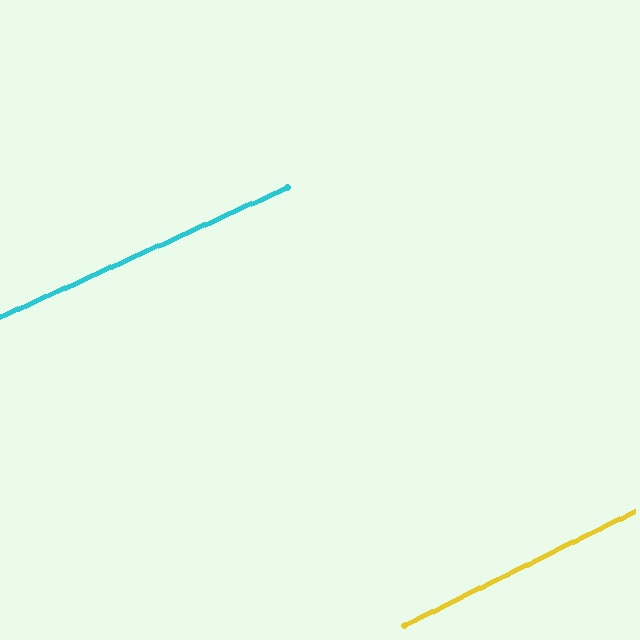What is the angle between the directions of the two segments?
Approximately 2 degrees.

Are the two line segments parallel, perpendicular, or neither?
Parallel — their directions differ by only 2.0°.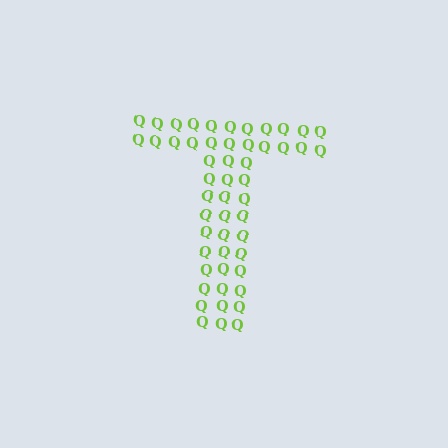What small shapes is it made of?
It is made of small letter Q's.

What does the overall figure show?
The overall figure shows the letter T.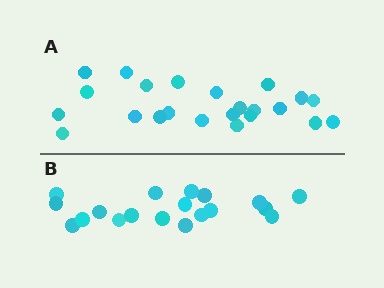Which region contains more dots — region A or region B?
Region A (the top region) has more dots.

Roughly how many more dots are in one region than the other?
Region A has about 4 more dots than region B.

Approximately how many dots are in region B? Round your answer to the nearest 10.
About 20 dots. (The exact count is 19, which rounds to 20.)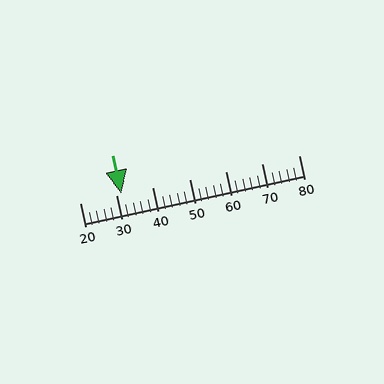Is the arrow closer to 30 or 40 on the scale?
The arrow is closer to 30.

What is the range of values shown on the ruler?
The ruler shows values from 20 to 80.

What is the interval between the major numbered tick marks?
The major tick marks are spaced 10 units apart.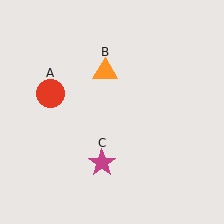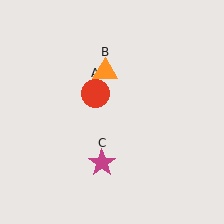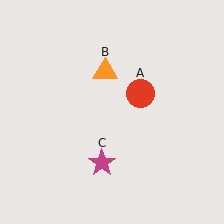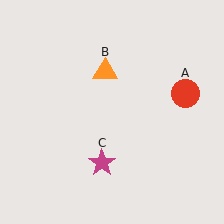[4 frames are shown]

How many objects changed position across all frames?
1 object changed position: red circle (object A).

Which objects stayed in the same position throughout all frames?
Orange triangle (object B) and magenta star (object C) remained stationary.